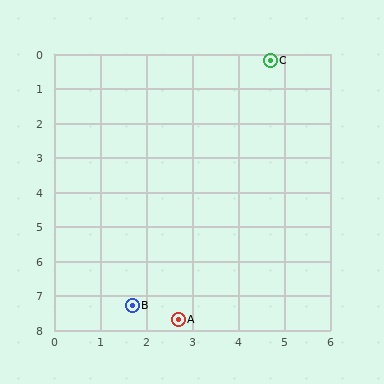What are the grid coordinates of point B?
Point B is at approximately (1.7, 7.3).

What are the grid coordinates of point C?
Point C is at approximately (4.7, 0.2).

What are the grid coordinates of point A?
Point A is at approximately (2.7, 7.7).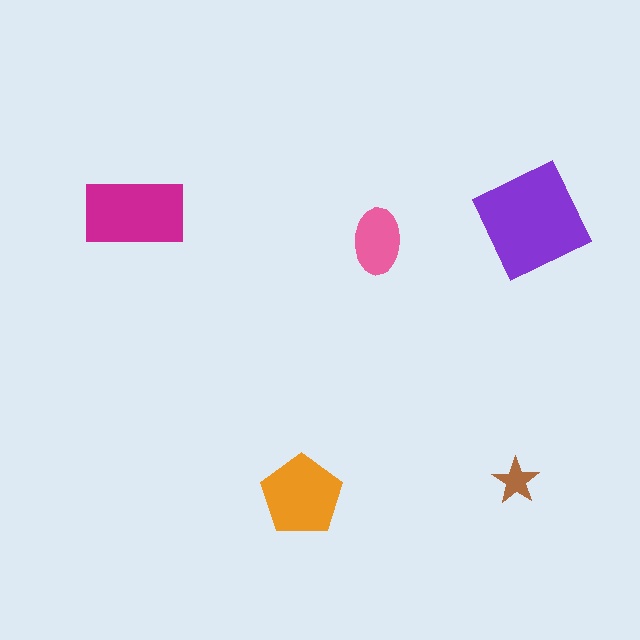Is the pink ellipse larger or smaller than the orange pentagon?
Smaller.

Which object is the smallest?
The brown star.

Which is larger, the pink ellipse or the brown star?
The pink ellipse.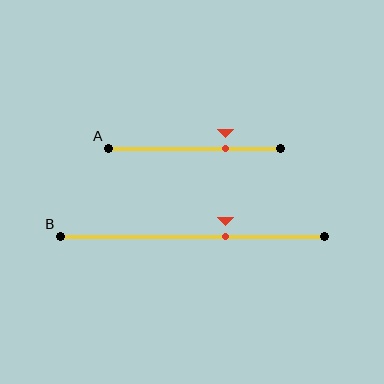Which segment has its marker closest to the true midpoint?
Segment B has its marker closest to the true midpoint.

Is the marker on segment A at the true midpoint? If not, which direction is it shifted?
No, the marker on segment A is shifted to the right by about 18% of the segment length.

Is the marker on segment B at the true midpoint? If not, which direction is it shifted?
No, the marker on segment B is shifted to the right by about 13% of the segment length.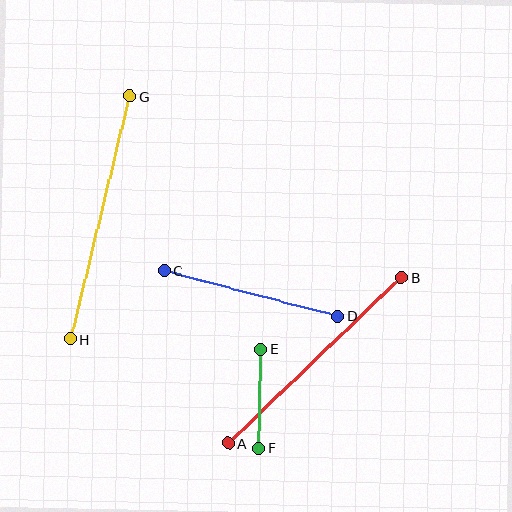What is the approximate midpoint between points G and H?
The midpoint is at approximately (100, 218) pixels.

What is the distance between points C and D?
The distance is approximately 179 pixels.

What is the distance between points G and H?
The distance is approximately 250 pixels.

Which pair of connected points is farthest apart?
Points G and H are farthest apart.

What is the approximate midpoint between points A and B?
The midpoint is at approximately (315, 361) pixels.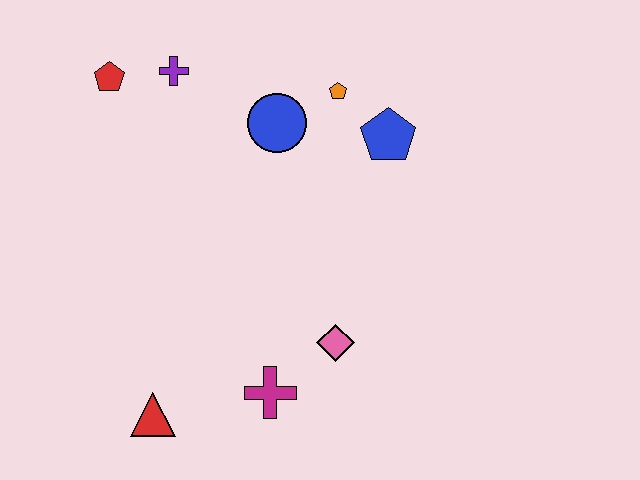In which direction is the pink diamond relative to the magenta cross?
The pink diamond is to the right of the magenta cross.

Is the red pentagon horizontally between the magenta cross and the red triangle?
No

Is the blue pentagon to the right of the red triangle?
Yes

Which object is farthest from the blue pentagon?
The red triangle is farthest from the blue pentagon.